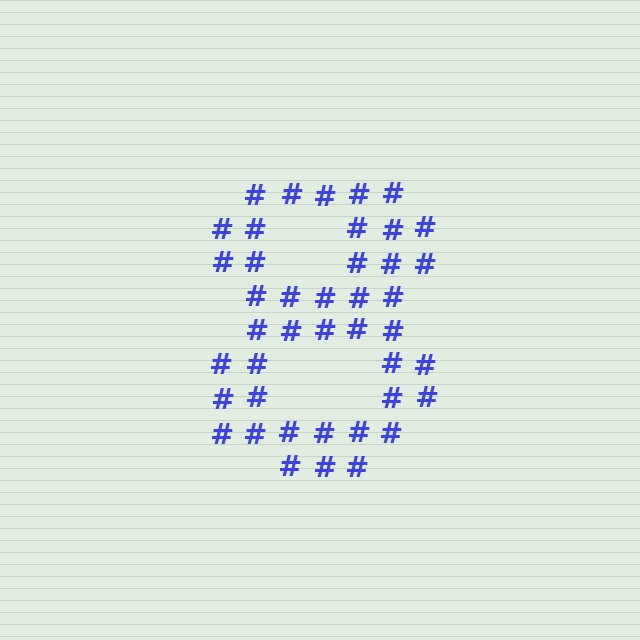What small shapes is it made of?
It is made of small hash symbols.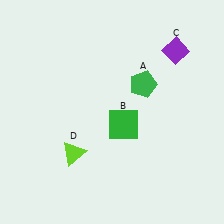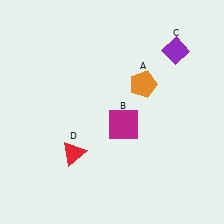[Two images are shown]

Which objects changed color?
A changed from green to orange. B changed from green to magenta. D changed from lime to red.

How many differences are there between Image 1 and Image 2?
There are 3 differences between the two images.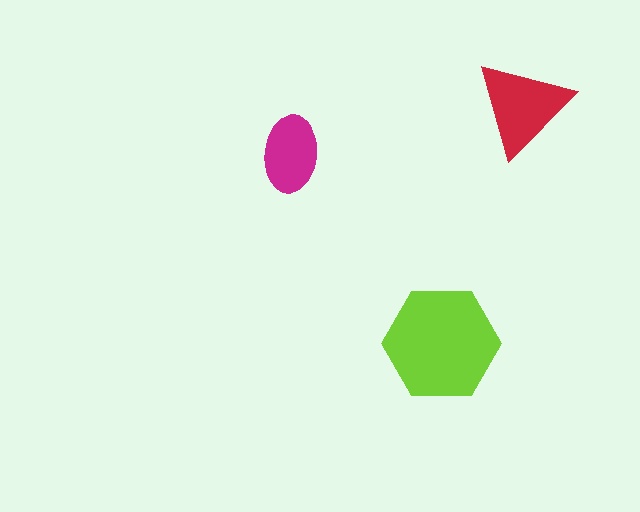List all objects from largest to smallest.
The lime hexagon, the red triangle, the magenta ellipse.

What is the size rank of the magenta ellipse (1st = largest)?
3rd.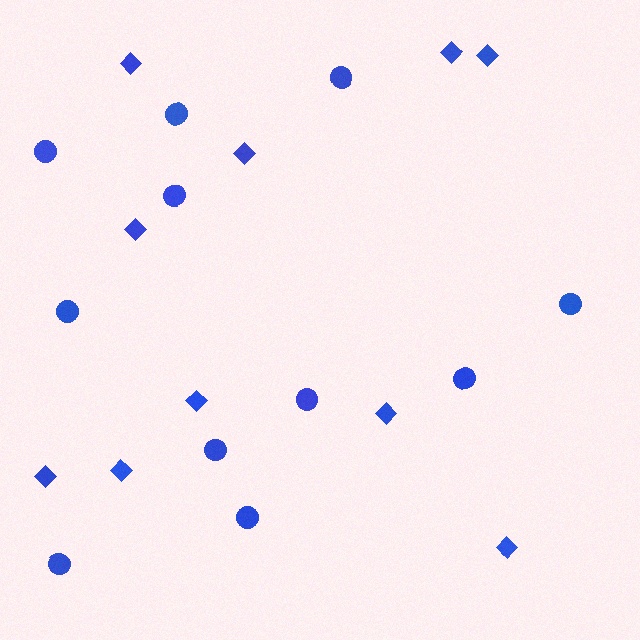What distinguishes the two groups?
There are 2 groups: one group of circles (11) and one group of diamonds (10).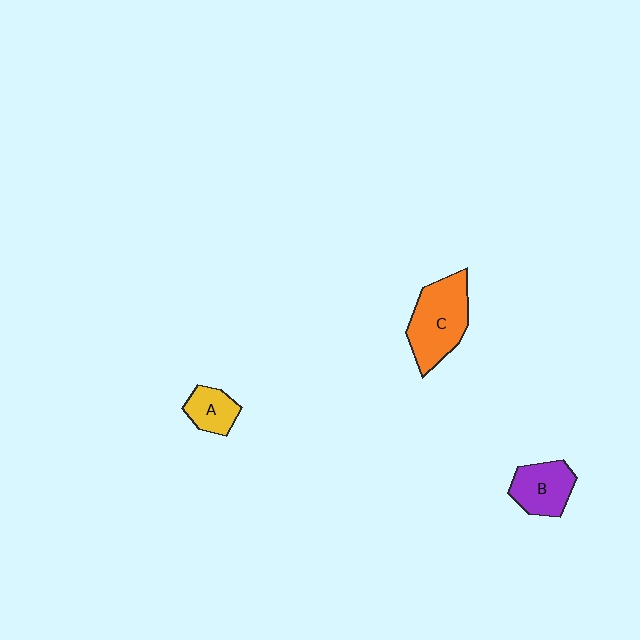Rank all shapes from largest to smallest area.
From largest to smallest: C (orange), B (purple), A (yellow).